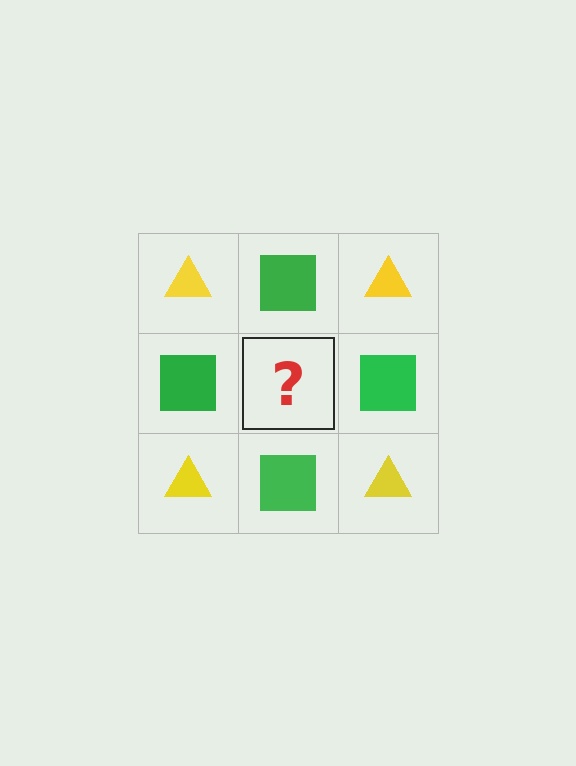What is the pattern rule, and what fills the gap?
The rule is that it alternates yellow triangle and green square in a checkerboard pattern. The gap should be filled with a yellow triangle.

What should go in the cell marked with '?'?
The missing cell should contain a yellow triangle.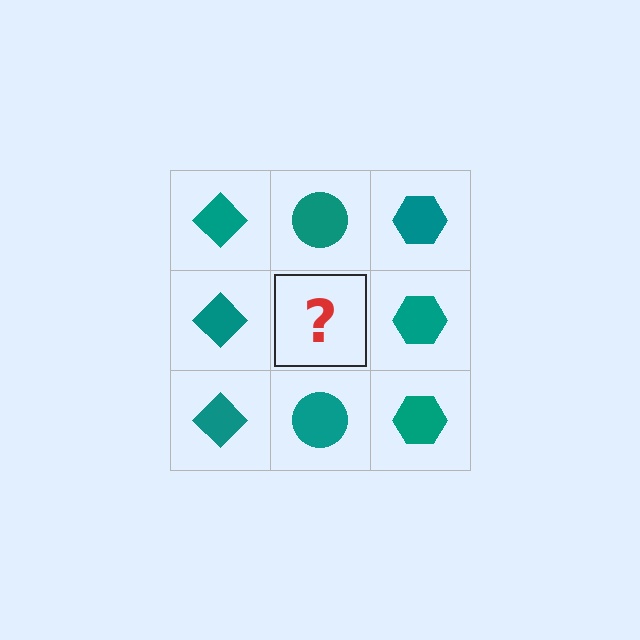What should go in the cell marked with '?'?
The missing cell should contain a teal circle.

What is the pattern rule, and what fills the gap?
The rule is that each column has a consistent shape. The gap should be filled with a teal circle.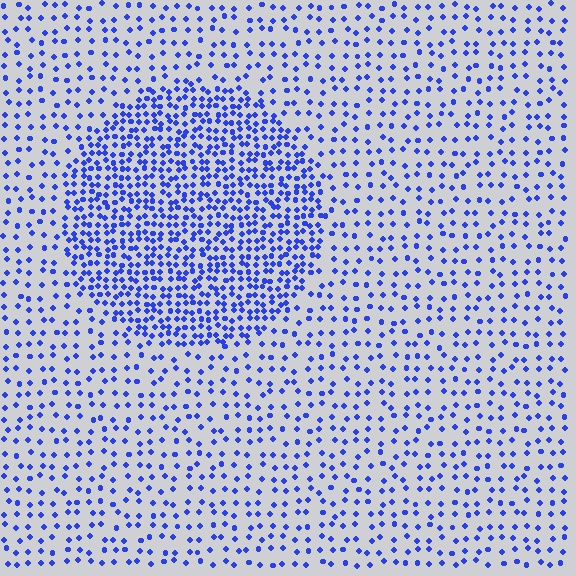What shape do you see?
I see a circle.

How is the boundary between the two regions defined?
The boundary is defined by a change in element density (approximately 2.4x ratio). All elements are the same color, size, and shape.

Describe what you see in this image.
The image contains small blue elements arranged at two different densities. A circle-shaped region is visible where the elements are more densely packed than the surrounding area.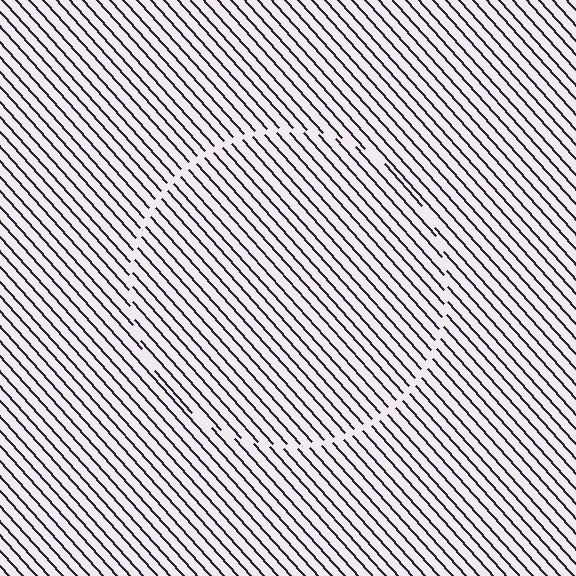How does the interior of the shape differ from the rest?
The interior of the shape contains the same grating, shifted by half a period — the contour is defined by the phase discontinuity where line-ends from the inner and outer gratings abut.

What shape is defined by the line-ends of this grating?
An illusory circle. The interior of the shape contains the same grating, shifted by half a period — the contour is defined by the phase discontinuity where line-ends from the inner and outer gratings abut.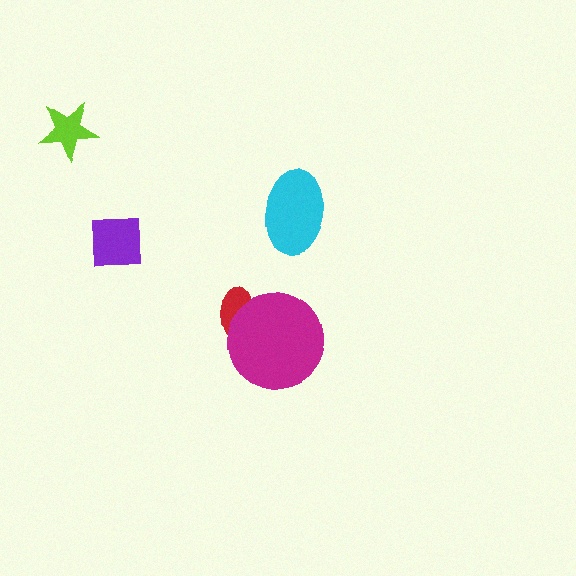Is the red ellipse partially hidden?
Yes, it is partially covered by another shape.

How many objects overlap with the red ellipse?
1 object overlaps with the red ellipse.